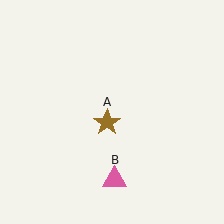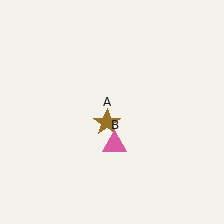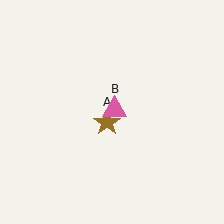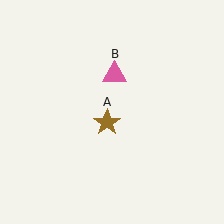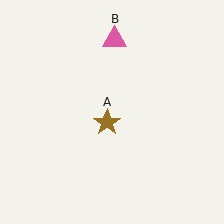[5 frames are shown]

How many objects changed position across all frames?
1 object changed position: pink triangle (object B).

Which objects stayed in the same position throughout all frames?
Brown star (object A) remained stationary.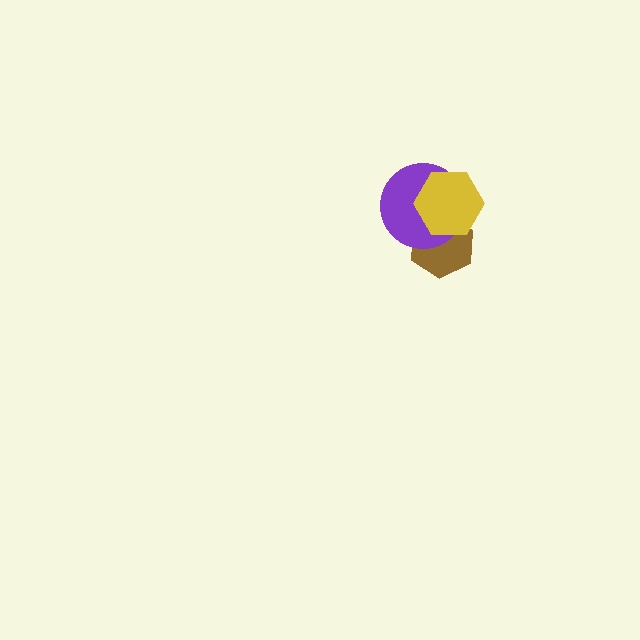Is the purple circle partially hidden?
Yes, it is partially covered by another shape.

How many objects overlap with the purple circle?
2 objects overlap with the purple circle.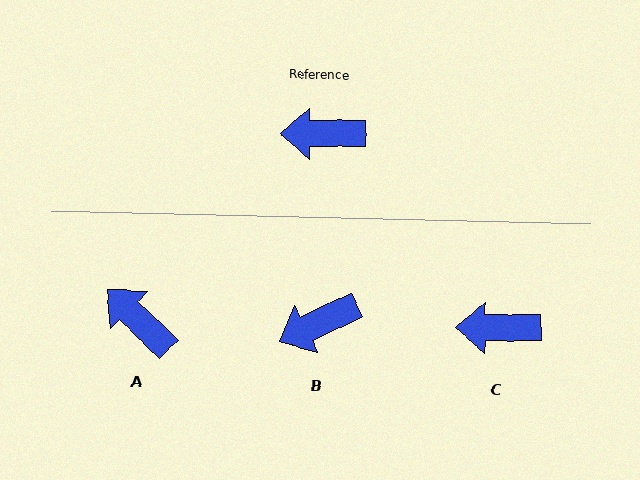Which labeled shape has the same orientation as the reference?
C.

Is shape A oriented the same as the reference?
No, it is off by about 44 degrees.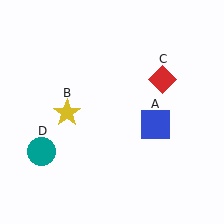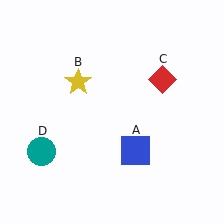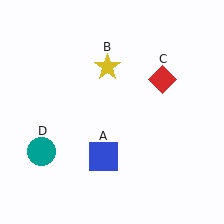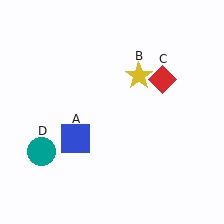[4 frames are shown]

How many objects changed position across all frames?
2 objects changed position: blue square (object A), yellow star (object B).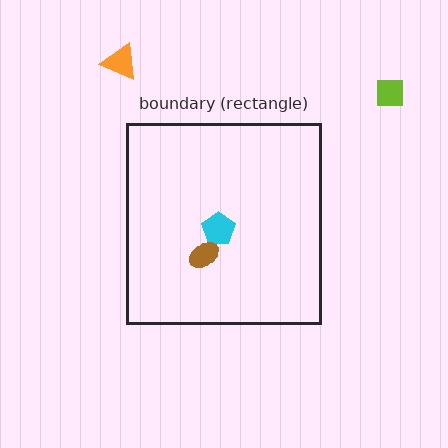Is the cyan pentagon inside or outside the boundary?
Inside.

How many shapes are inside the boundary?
2 inside, 2 outside.